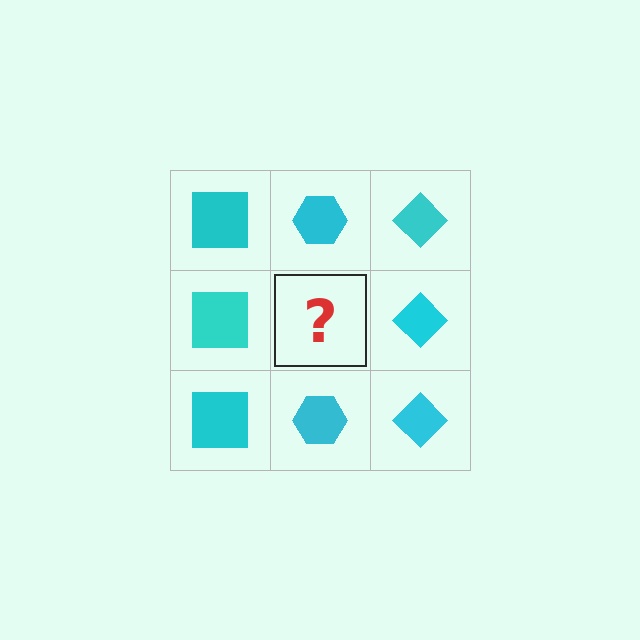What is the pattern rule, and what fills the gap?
The rule is that each column has a consistent shape. The gap should be filled with a cyan hexagon.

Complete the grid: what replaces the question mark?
The question mark should be replaced with a cyan hexagon.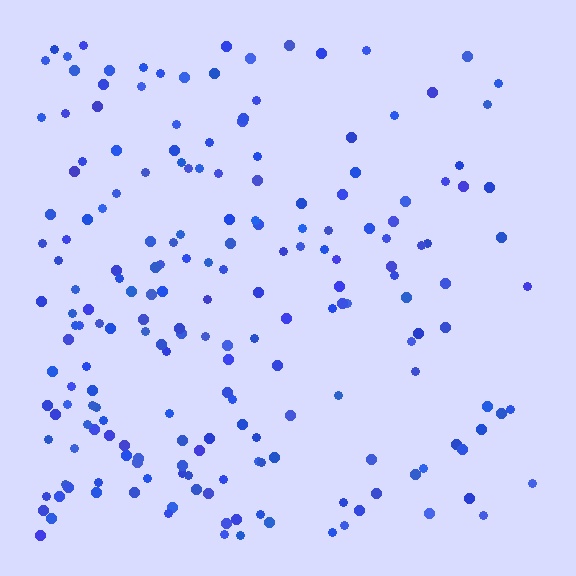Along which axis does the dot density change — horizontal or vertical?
Horizontal.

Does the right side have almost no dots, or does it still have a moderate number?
Still a moderate number, just noticeably fewer than the left.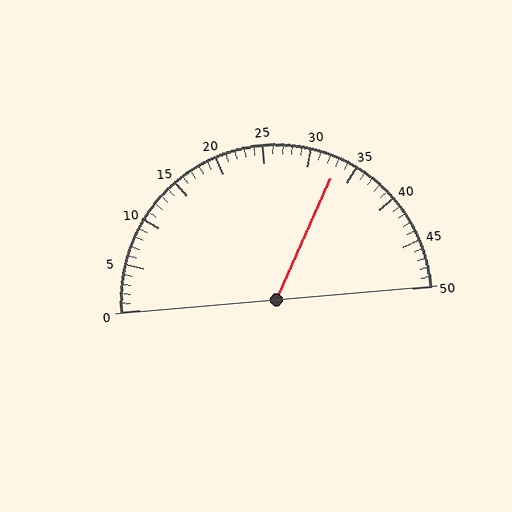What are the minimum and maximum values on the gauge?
The gauge ranges from 0 to 50.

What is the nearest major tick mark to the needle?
The nearest major tick mark is 35.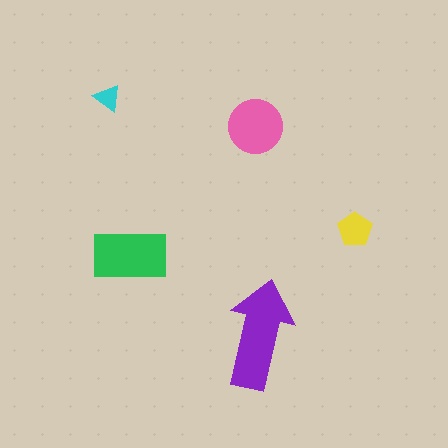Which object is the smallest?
The cyan triangle.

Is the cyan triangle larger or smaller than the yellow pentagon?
Smaller.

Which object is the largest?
The purple arrow.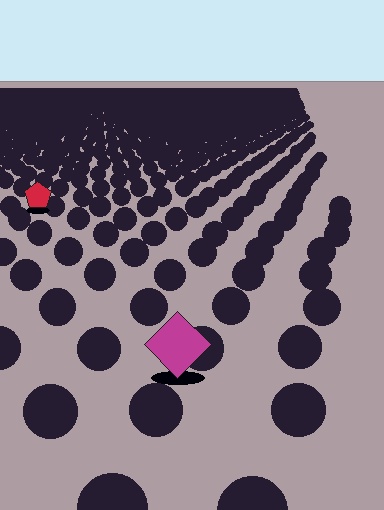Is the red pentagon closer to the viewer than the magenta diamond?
No. The magenta diamond is closer — you can tell from the texture gradient: the ground texture is coarser near it.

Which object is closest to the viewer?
The magenta diamond is closest. The texture marks near it are larger and more spread out.